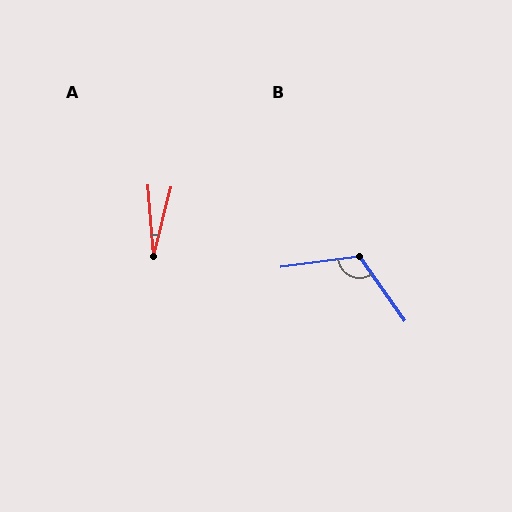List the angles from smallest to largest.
A (19°), B (117°).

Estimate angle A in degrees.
Approximately 19 degrees.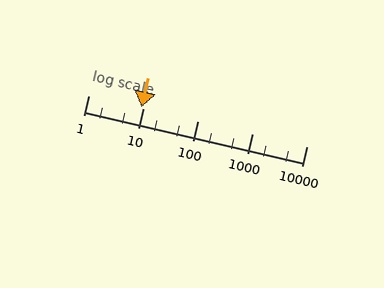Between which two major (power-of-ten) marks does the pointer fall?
The pointer is between 1 and 10.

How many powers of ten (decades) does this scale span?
The scale spans 4 decades, from 1 to 10000.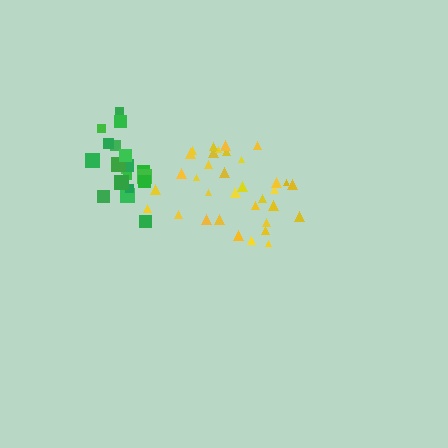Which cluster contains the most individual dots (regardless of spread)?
Yellow (34).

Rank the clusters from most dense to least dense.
green, yellow.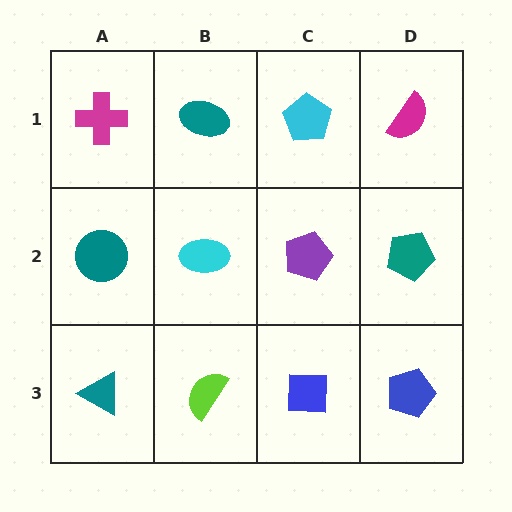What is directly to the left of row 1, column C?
A teal ellipse.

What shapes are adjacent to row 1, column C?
A purple pentagon (row 2, column C), a teal ellipse (row 1, column B), a magenta semicircle (row 1, column D).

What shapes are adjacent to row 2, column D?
A magenta semicircle (row 1, column D), a blue pentagon (row 3, column D), a purple pentagon (row 2, column C).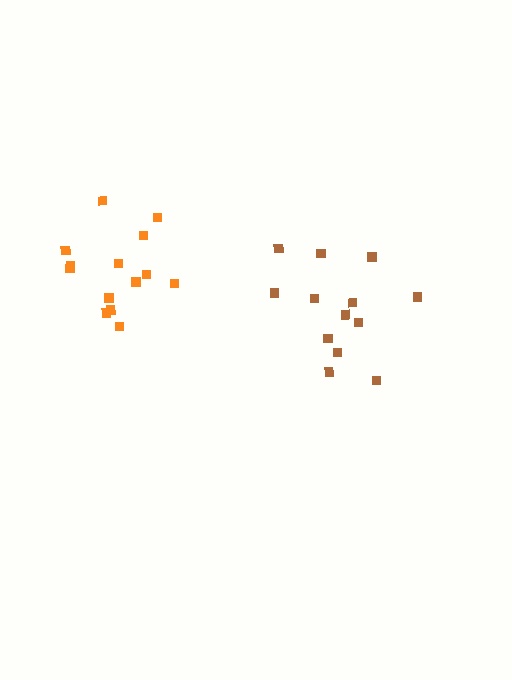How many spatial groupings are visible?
There are 2 spatial groupings.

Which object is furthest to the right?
The brown cluster is rightmost.